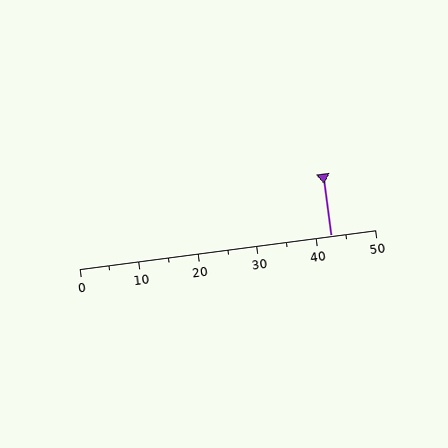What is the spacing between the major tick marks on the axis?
The major ticks are spaced 10 apart.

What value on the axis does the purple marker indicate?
The marker indicates approximately 42.5.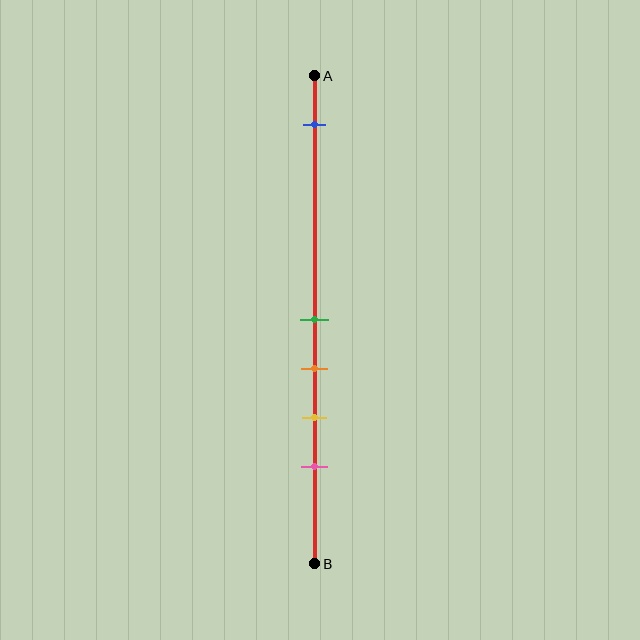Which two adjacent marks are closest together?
The green and orange marks are the closest adjacent pair.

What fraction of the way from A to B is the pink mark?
The pink mark is approximately 80% (0.8) of the way from A to B.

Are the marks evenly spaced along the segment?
No, the marks are not evenly spaced.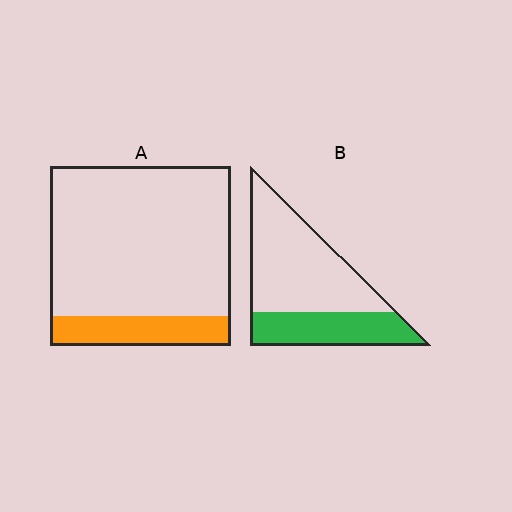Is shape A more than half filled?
No.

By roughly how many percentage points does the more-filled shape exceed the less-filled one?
By roughly 15 percentage points (B over A).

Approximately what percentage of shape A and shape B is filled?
A is approximately 15% and B is approximately 35%.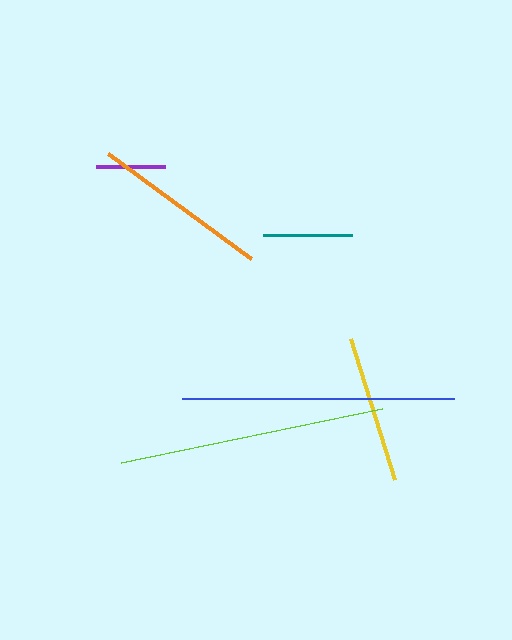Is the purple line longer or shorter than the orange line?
The orange line is longer than the purple line.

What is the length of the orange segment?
The orange segment is approximately 177 pixels long.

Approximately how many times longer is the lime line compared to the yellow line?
The lime line is approximately 1.8 times the length of the yellow line.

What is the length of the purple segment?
The purple segment is approximately 68 pixels long.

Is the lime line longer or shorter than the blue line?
The blue line is longer than the lime line.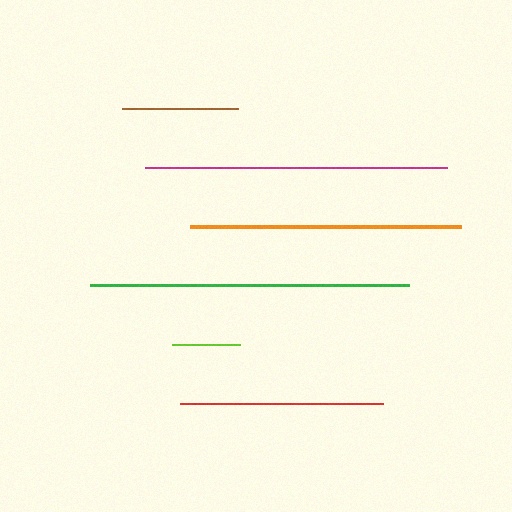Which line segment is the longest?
The green line is the longest at approximately 319 pixels.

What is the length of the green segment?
The green segment is approximately 319 pixels long.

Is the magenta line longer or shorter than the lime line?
The magenta line is longer than the lime line.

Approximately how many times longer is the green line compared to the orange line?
The green line is approximately 1.2 times the length of the orange line.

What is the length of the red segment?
The red segment is approximately 203 pixels long.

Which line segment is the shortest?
The lime line is the shortest at approximately 68 pixels.